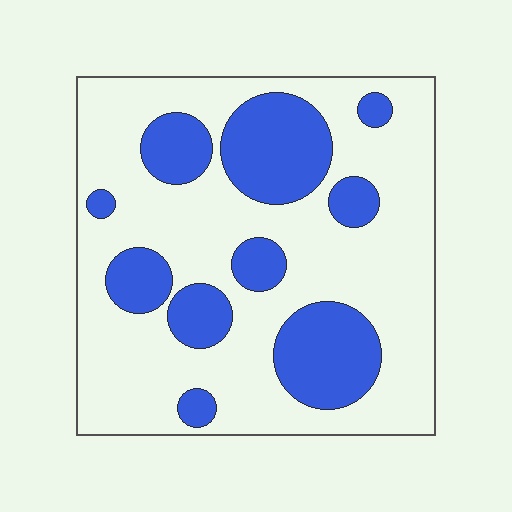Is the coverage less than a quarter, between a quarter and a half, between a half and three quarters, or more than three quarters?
Between a quarter and a half.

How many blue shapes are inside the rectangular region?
10.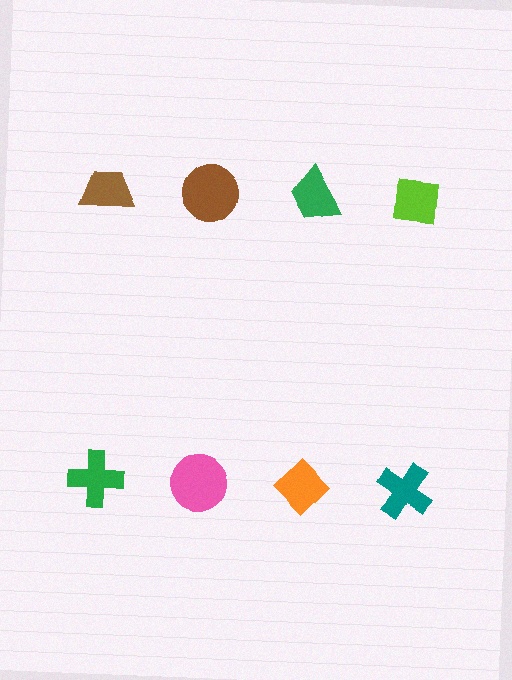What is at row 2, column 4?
A teal cross.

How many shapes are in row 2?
4 shapes.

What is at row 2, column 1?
A green cross.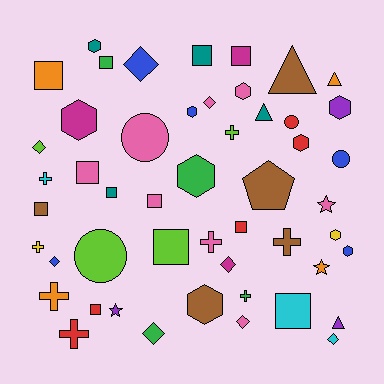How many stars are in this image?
There are 3 stars.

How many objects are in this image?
There are 50 objects.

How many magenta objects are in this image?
There are 3 magenta objects.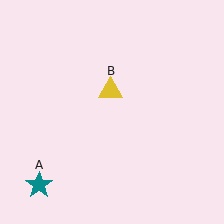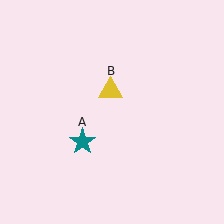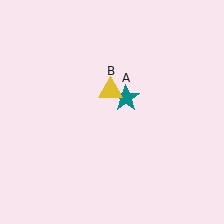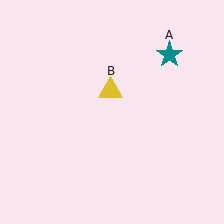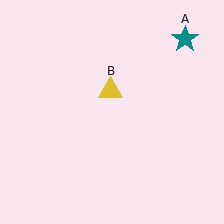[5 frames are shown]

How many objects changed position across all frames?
1 object changed position: teal star (object A).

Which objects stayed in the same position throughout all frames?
Yellow triangle (object B) remained stationary.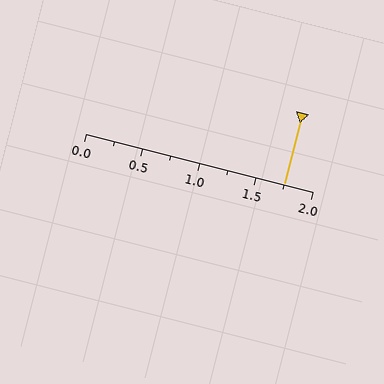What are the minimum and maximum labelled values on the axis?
The axis runs from 0.0 to 2.0.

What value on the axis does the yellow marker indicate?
The marker indicates approximately 1.75.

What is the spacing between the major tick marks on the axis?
The major ticks are spaced 0.5 apart.